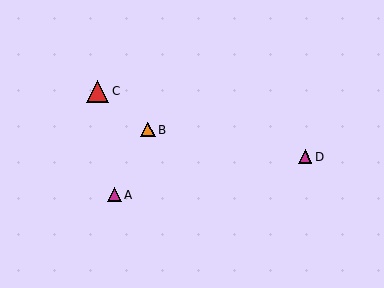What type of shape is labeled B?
Shape B is an orange triangle.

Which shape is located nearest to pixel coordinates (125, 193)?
The magenta triangle (labeled A) at (114, 195) is nearest to that location.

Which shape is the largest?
The red triangle (labeled C) is the largest.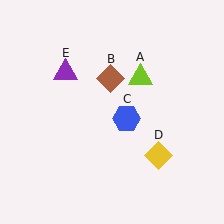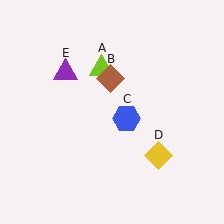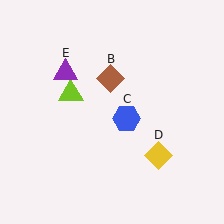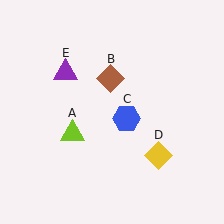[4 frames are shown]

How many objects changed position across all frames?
1 object changed position: lime triangle (object A).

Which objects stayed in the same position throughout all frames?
Brown diamond (object B) and blue hexagon (object C) and yellow diamond (object D) and purple triangle (object E) remained stationary.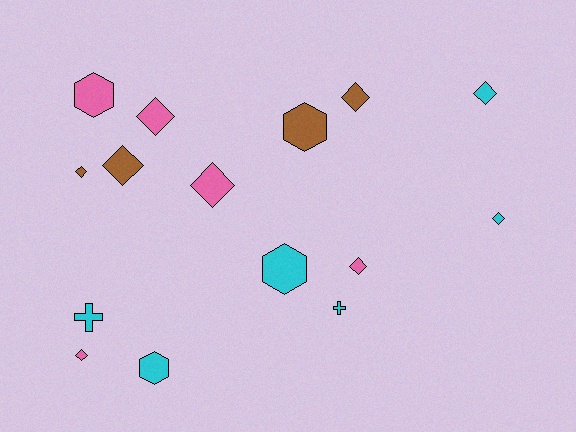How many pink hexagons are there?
There is 1 pink hexagon.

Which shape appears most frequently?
Diamond, with 9 objects.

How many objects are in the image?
There are 15 objects.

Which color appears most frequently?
Cyan, with 6 objects.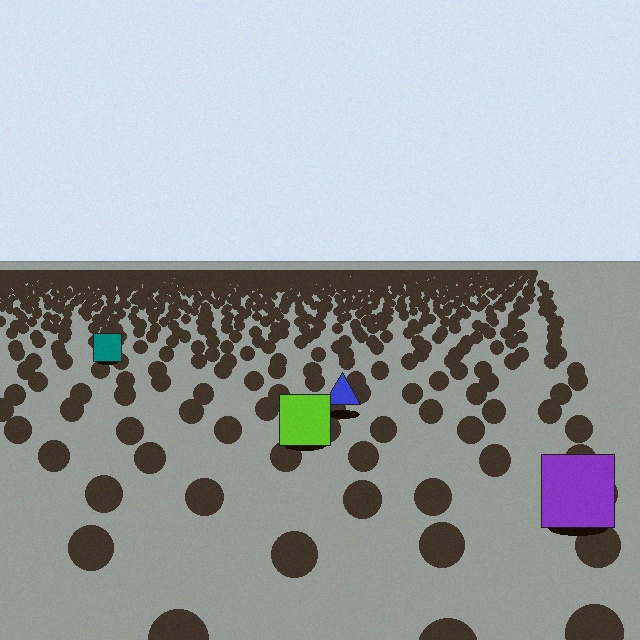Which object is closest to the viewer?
The purple square is closest. The texture marks near it are larger and more spread out.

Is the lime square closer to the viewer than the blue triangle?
Yes. The lime square is closer — you can tell from the texture gradient: the ground texture is coarser near it.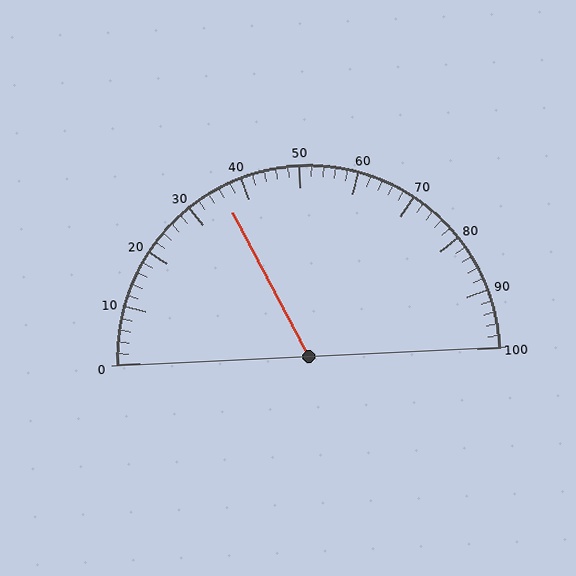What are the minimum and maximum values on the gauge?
The gauge ranges from 0 to 100.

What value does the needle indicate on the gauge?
The needle indicates approximately 36.